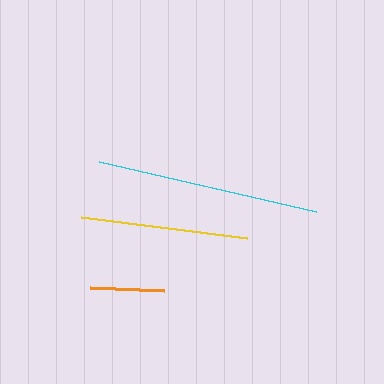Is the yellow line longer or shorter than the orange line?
The yellow line is longer than the orange line.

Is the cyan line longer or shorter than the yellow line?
The cyan line is longer than the yellow line.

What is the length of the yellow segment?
The yellow segment is approximately 168 pixels long.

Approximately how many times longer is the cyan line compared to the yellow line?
The cyan line is approximately 1.3 times the length of the yellow line.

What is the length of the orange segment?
The orange segment is approximately 73 pixels long.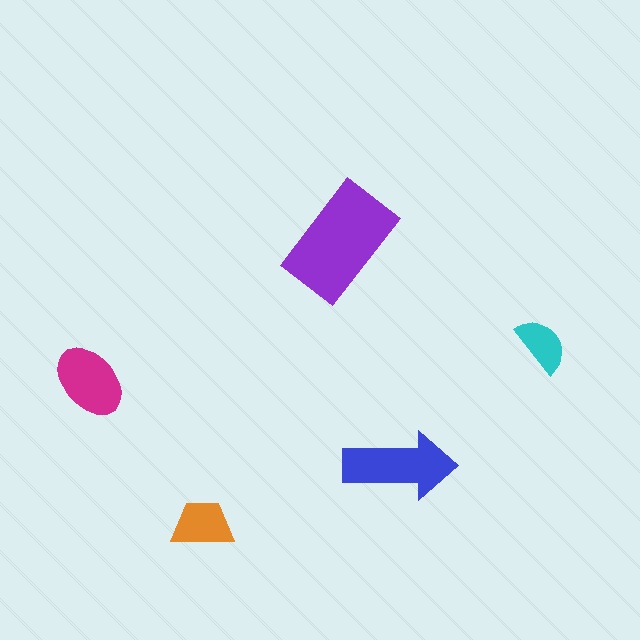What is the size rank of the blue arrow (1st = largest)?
2nd.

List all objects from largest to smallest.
The purple rectangle, the blue arrow, the magenta ellipse, the orange trapezoid, the cyan semicircle.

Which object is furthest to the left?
The magenta ellipse is leftmost.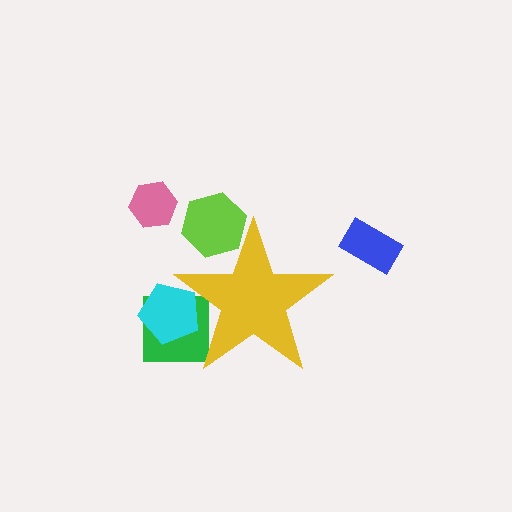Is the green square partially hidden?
Yes, the green square is partially hidden behind the yellow star.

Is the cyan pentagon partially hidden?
Yes, the cyan pentagon is partially hidden behind the yellow star.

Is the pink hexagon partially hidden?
No, the pink hexagon is fully visible.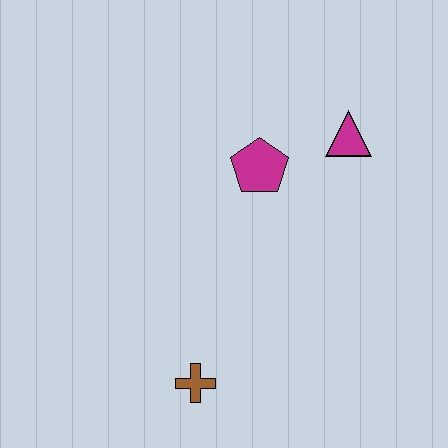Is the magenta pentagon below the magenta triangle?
Yes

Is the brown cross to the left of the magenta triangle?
Yes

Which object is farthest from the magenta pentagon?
The brown cross is farthest from the magenta pentagon.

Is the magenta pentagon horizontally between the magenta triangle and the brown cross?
Yes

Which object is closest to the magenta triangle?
The magenta pentagon is closest to the magenta triangle.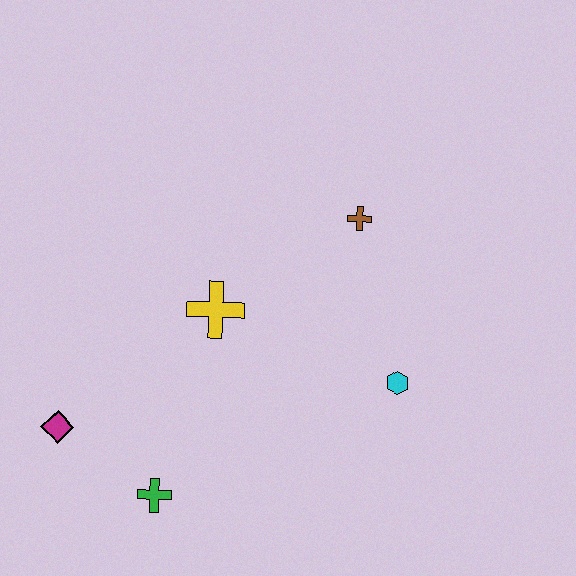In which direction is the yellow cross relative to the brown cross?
The yellow cross is to the left of the brown cross.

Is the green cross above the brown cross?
No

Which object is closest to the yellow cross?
The brown cross is closest to the yellow cross.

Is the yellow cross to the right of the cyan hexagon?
No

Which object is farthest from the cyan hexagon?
The magenta diamond is farthest from the cyan hexagon.